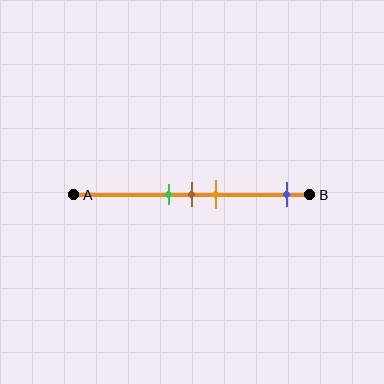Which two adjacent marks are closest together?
The green and brown marks are the closest adjacent pair.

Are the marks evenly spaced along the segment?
No, the marks are not evenly spaced.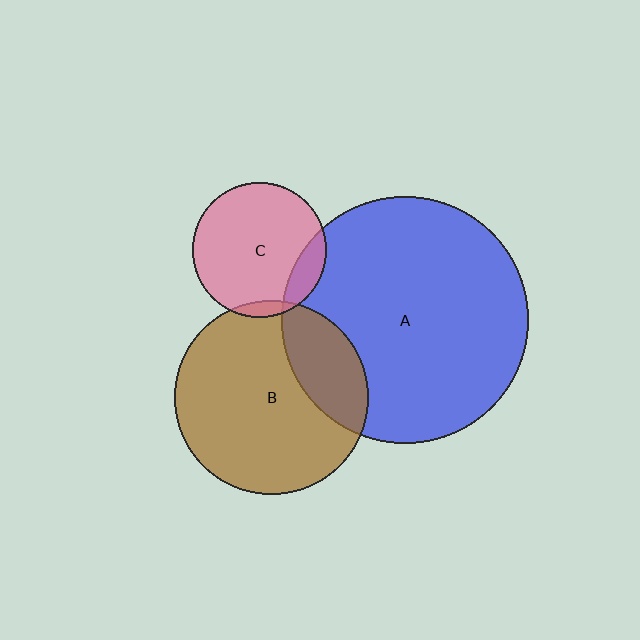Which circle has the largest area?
Circle A (blue).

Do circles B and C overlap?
Yes.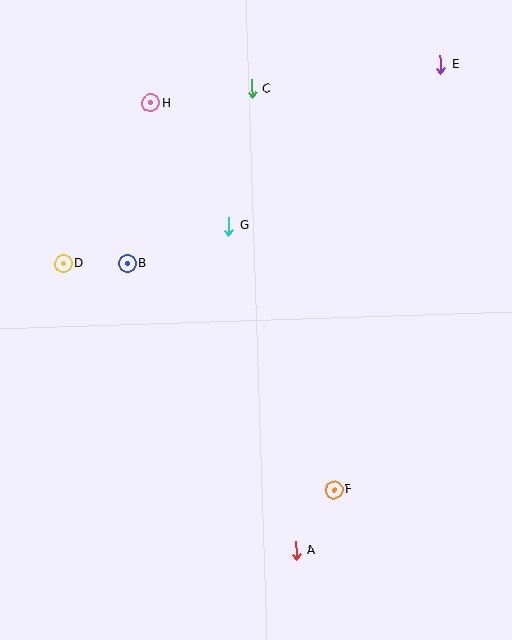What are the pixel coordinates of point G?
Point G is at (229, 226).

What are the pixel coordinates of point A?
Point A is at (296, 550).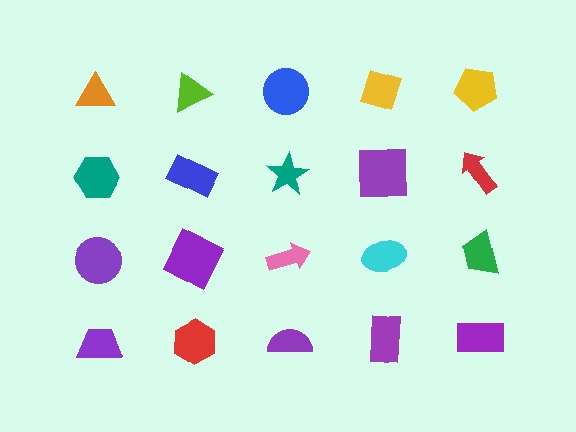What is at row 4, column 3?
A purple semicircle.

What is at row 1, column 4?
A yellow diamond.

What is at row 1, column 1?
An orange triangle.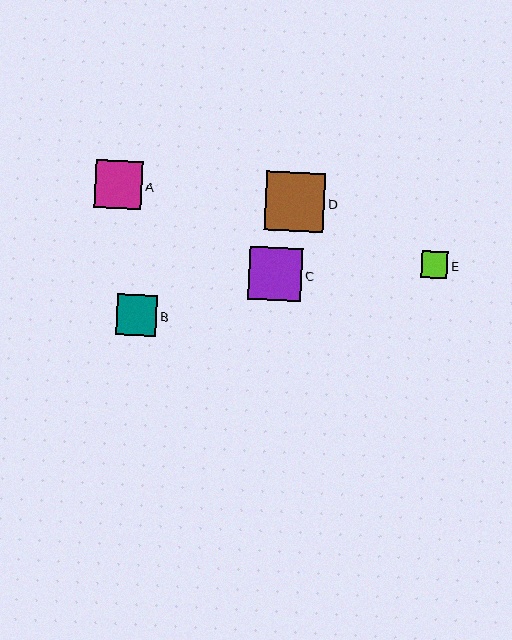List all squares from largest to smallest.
From largest to smallest: D, C, A, B, E.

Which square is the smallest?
Square E is the smallest with a size of approximately 26 pixels.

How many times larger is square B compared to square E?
Square B is approximately 1.5 times the size of square E.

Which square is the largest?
Square D is the largest with a size of approximately 59 pixels.